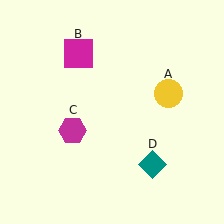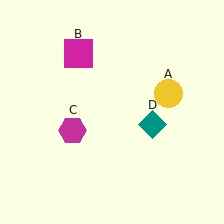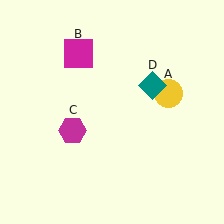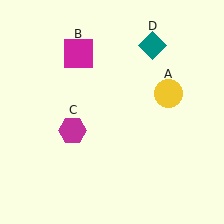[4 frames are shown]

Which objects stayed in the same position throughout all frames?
Yellow circle (object A) and magenta square (object B) and magenta hexagon (object C) remained stationary.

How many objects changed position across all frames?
1 object changed position: teal diamond (object D).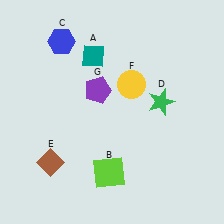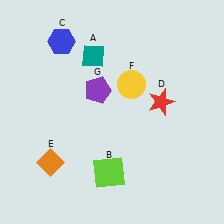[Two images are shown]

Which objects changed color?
D changed from green to red. E changed from brown to orange.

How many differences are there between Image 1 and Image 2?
There are 2 differences between the two images.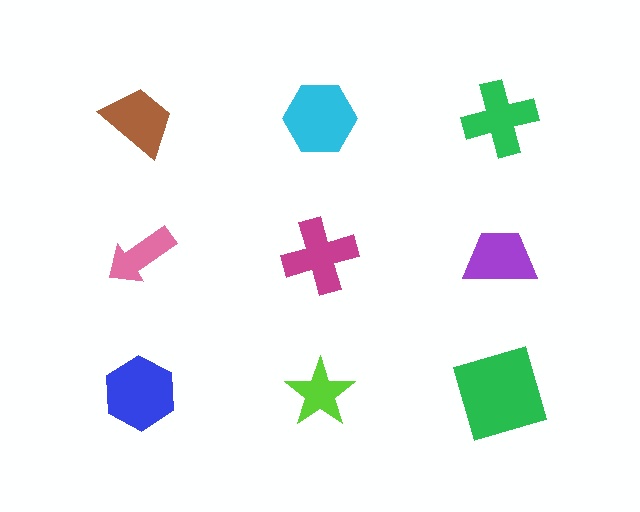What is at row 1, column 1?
A brown trapezoid.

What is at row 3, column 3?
A green square.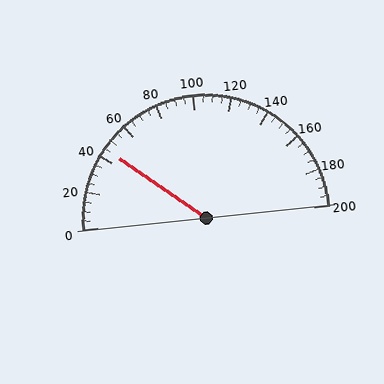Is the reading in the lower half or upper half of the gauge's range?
The reading is in the lower half of the range (0 to 200).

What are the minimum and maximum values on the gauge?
The gauge ranges from 0 to 200.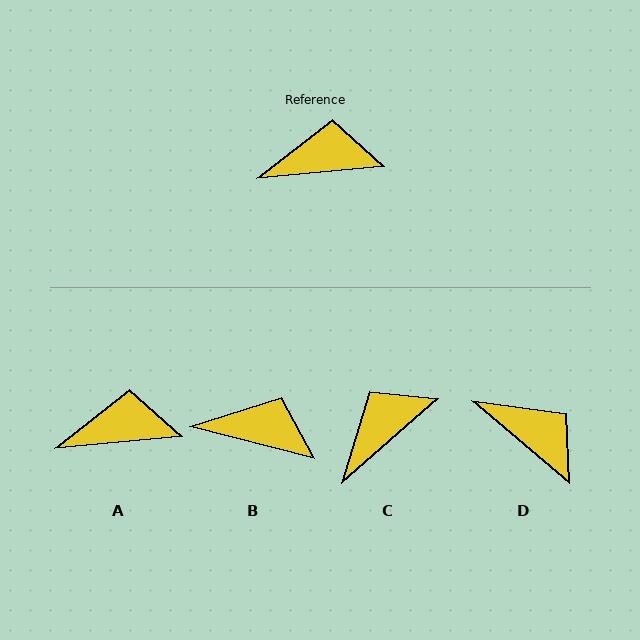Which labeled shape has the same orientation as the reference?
A.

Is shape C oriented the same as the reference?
No, it is off by about 36 degrees.